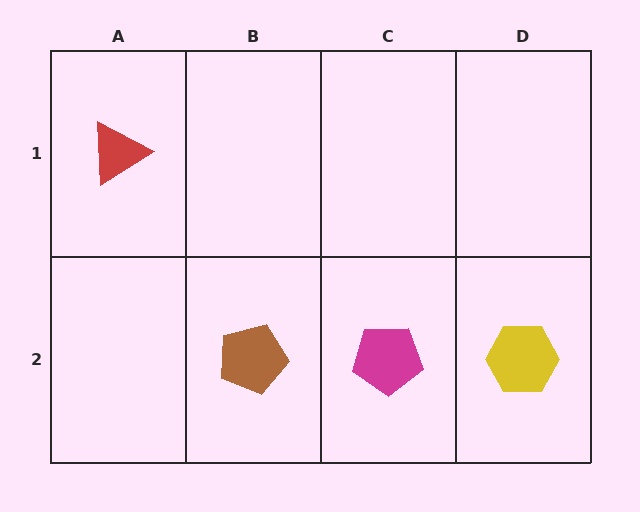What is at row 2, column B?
A brown pentagon.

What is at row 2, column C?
A magenta pentagon.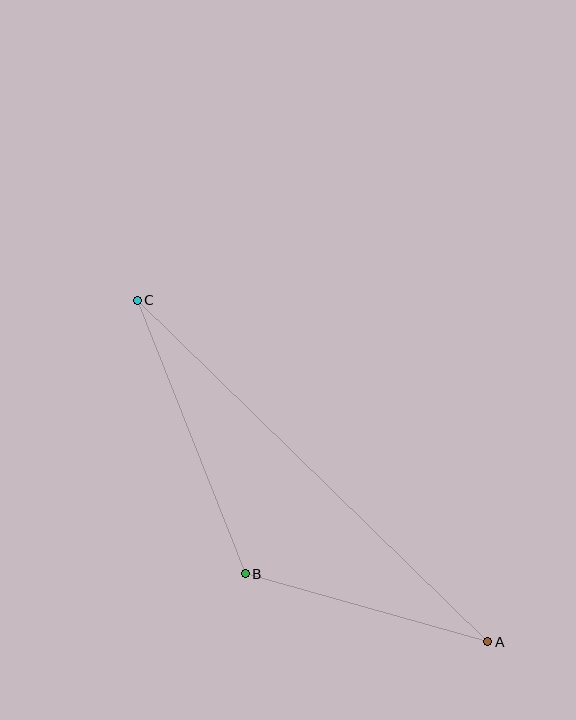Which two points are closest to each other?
Points A and B are closest to each other.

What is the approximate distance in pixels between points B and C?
The distance between B and C is approximately 294 pixels.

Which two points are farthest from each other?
Points A and C are farthest from each other.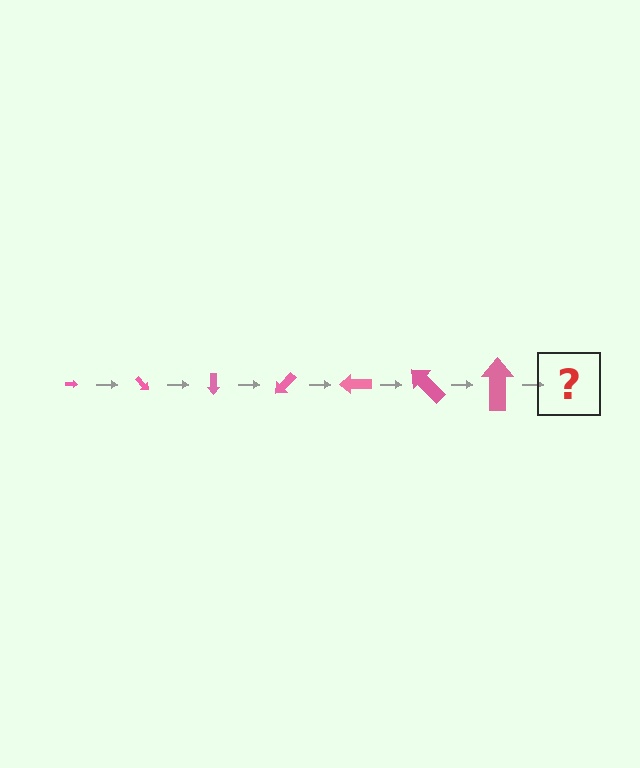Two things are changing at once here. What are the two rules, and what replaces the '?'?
The two rules are that the arrow grows larger each step and it rotates 45 degrees each step. The '?' should be an arrow, larger than the previous one and rotated 315 degrees from the start.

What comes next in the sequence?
The next element should be an arrow, larger than the previous one and rotated 315 degrees from the start.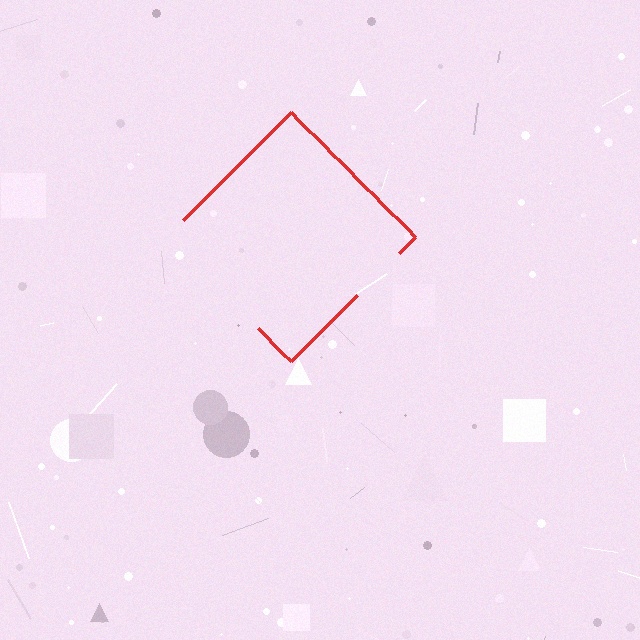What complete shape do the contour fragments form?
The contour fragments form a diamond.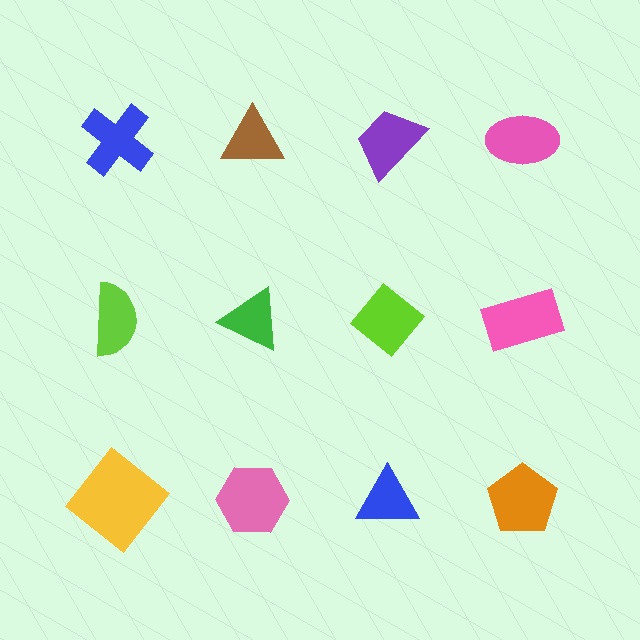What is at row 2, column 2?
A green triangle.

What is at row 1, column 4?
A pink ellipse.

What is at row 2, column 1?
A lime semicircle.